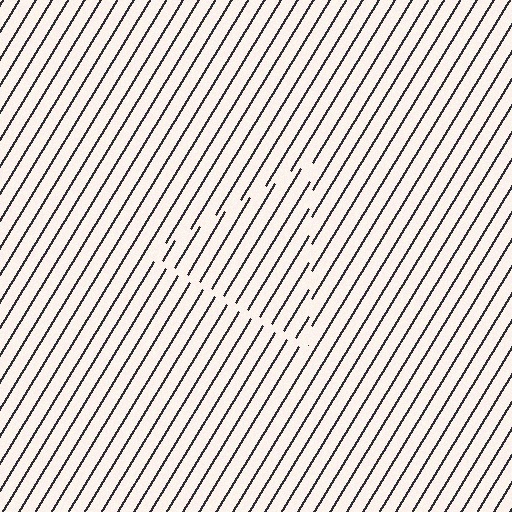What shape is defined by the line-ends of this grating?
An illusory triangle. The interior of the shape contains the same grating, shifted by half a period — the contour is defined by the phase discontinuity where line-ends from the inner and outer gratings abut.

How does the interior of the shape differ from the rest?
The interior of the shape contains the same grating, shifted by half a period — the contour is defined by the phase discontinuity where line-ends from the inner and outer gratings abut.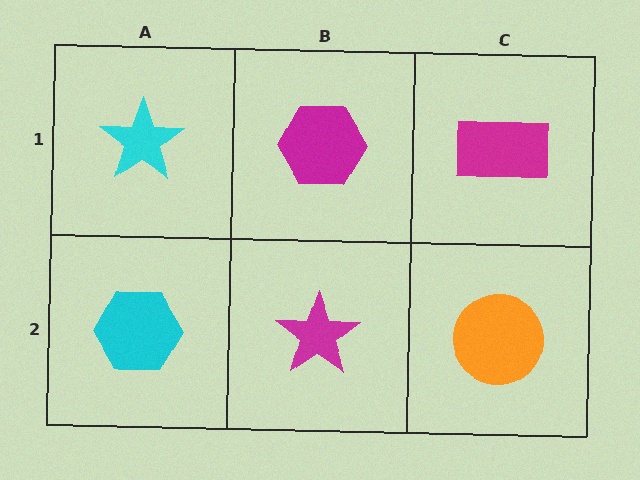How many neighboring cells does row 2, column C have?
2.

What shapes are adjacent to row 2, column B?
A magenta hexagon (row 1, column B), a cyan hexagon (row 2, column A), an orange circle (row 2, column C).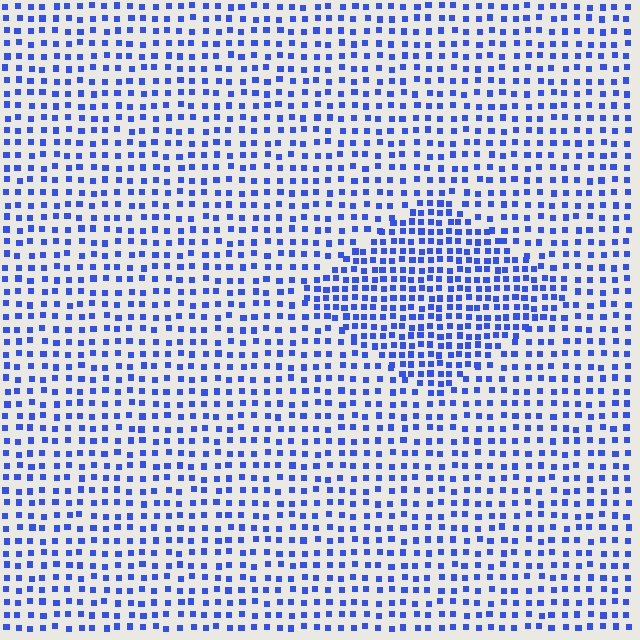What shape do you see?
I see a diamond.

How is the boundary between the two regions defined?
The boundary is defined by a change in element density (approximately 1.7x ratio). All elements are the same color, size, and shape.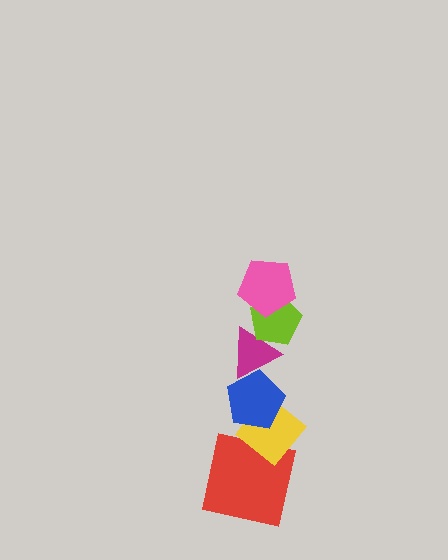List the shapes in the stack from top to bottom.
From top to bottom: the pink pentagon, the lime pentagon, the magenta triangle, the blue pentagon, the yellow diamond, the red square.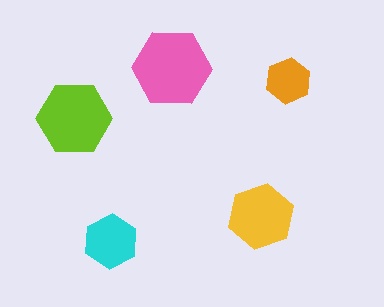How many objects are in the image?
There are 5 objects in the image.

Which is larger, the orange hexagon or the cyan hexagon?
The cyan one.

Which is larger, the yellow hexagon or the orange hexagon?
The yellow one.